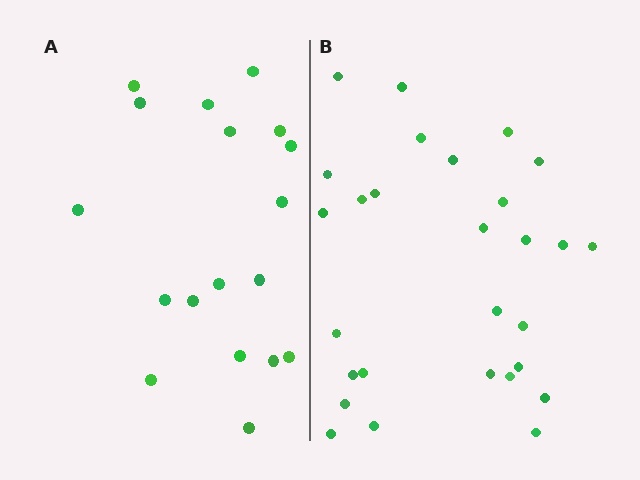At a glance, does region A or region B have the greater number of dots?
Region B (the right region) has more dots.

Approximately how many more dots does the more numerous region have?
Region B has roughly 10 or so more dots than region A.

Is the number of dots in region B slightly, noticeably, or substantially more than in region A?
Region B has substantially more. The ratio is roughly 1.6 to 1.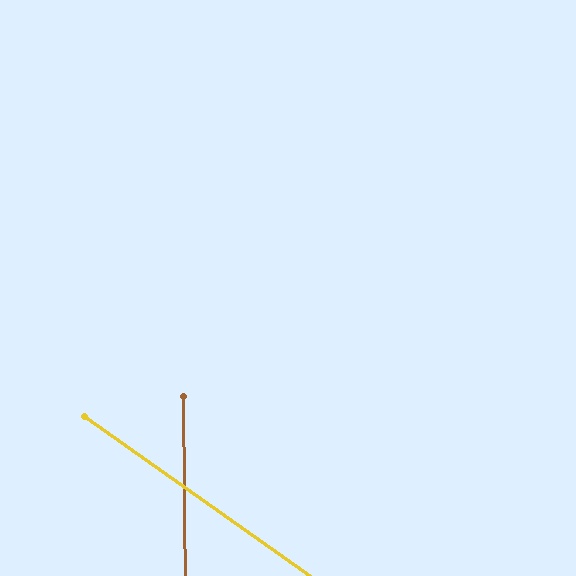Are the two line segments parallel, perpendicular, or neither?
Neither parallel nor perpendicular — they differ by about 54°.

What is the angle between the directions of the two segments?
Approximately 54 degrees.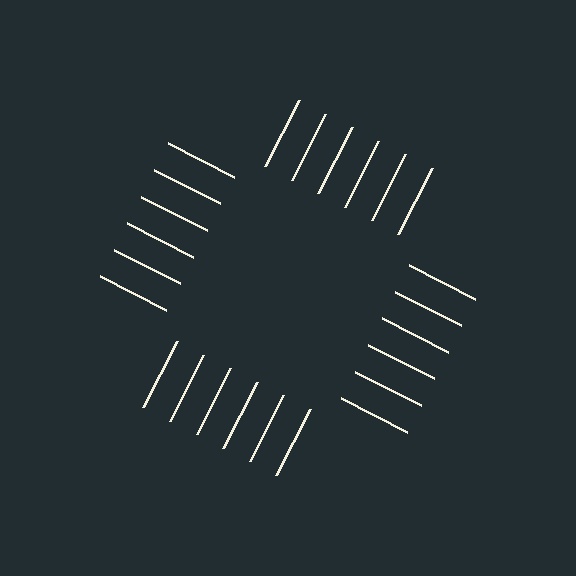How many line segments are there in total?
24 — 6 along each of the 4 edges.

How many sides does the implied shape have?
4 sides — the line-ends trace a square.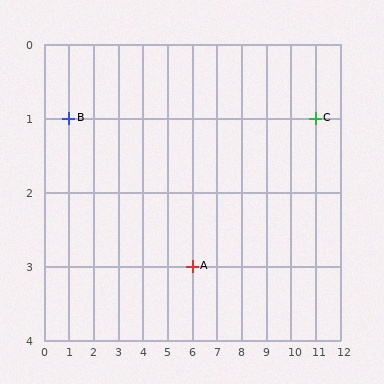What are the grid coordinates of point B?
Point B is at grid coordinates (1, 1).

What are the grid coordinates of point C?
Point C is at grid coordinates (11, 1).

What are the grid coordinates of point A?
Point A is at grid coordinates (6, 3).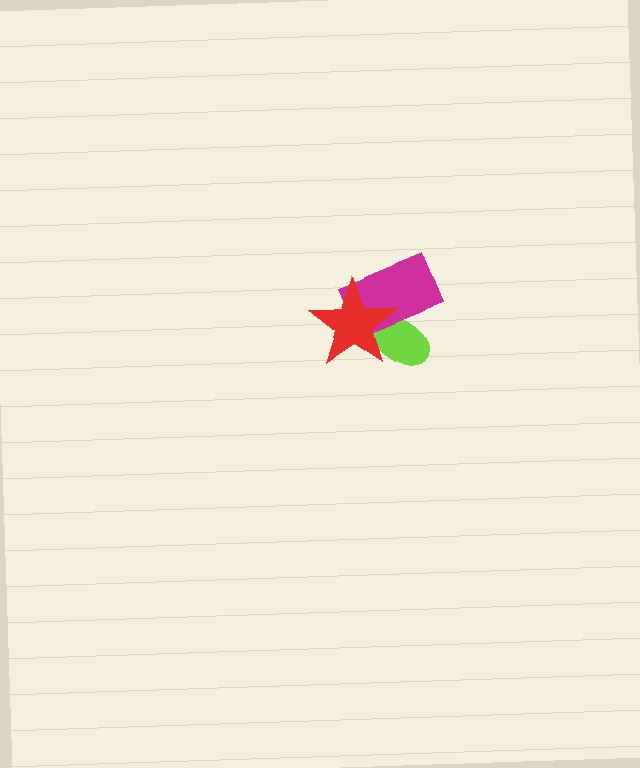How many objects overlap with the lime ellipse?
2 objects overlap with the lime ellipse.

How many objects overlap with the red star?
2 objects overlap with the red star.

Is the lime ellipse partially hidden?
Yes, it is partially covered by another shape.